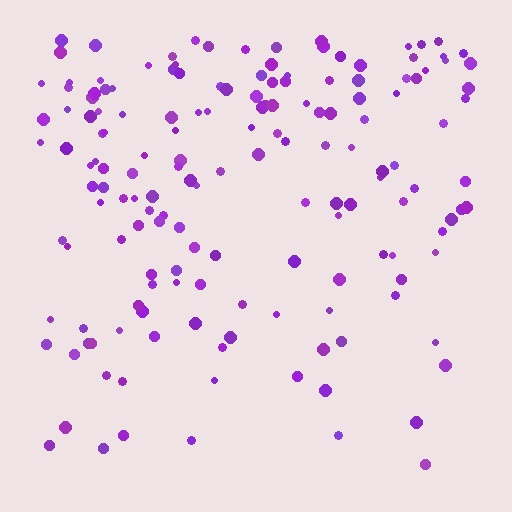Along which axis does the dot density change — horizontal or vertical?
Vertical.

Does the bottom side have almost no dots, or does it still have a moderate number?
Still a moderate number, just noticeably fewer than the top.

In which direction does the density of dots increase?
From bottom to top, with the top side densest.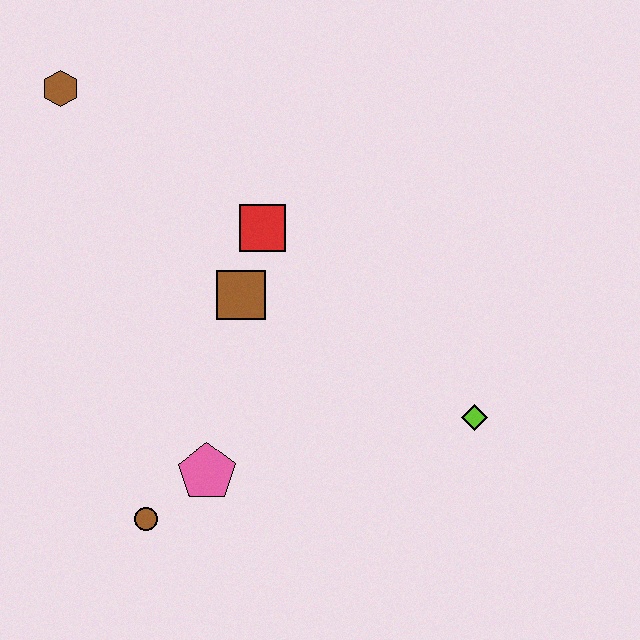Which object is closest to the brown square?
The red square is closest to the brown square.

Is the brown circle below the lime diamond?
Yes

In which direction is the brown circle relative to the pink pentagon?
The brown circle is to the left of the pink pentagon.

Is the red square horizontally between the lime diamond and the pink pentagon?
Yes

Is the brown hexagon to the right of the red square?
No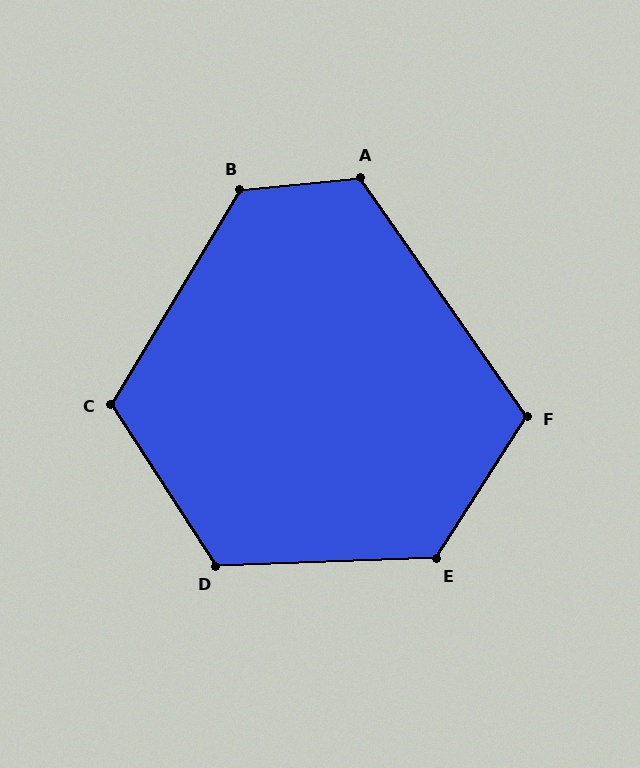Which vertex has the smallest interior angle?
F, at approximately 112 degrees.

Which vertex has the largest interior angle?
B, at approximately 127 degrees.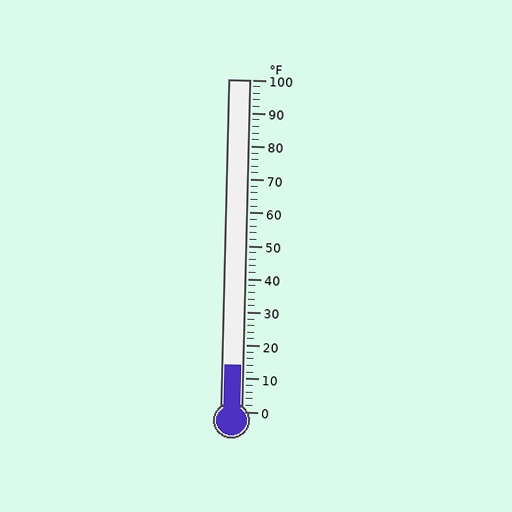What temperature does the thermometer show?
The thermometer shows approximately 14°F.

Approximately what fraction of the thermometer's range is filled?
The thermometer is filled to approximately 15% of its range.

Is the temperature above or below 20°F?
The temperature is below 20°F.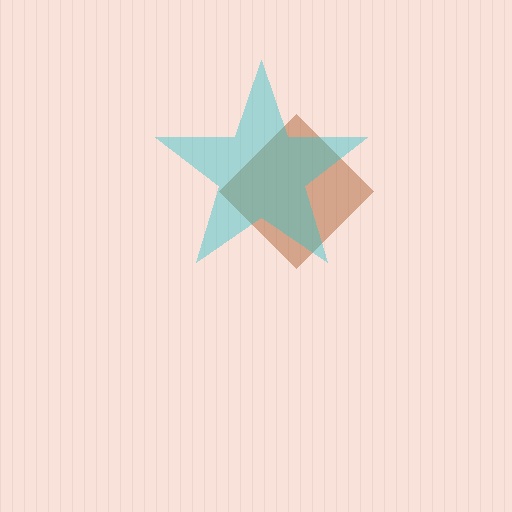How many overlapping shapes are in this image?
There are 2 overlapping shapes in the image.